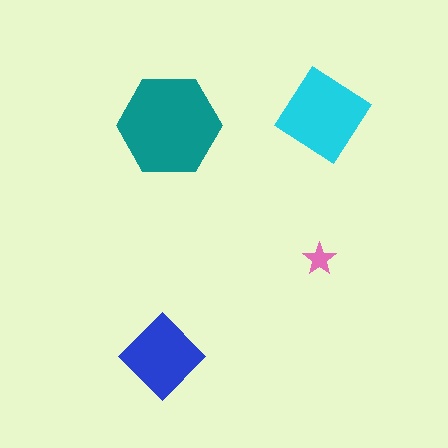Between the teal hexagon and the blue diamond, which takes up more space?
The teal hexagon.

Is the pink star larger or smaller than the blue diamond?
Smaller.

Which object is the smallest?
The pink star.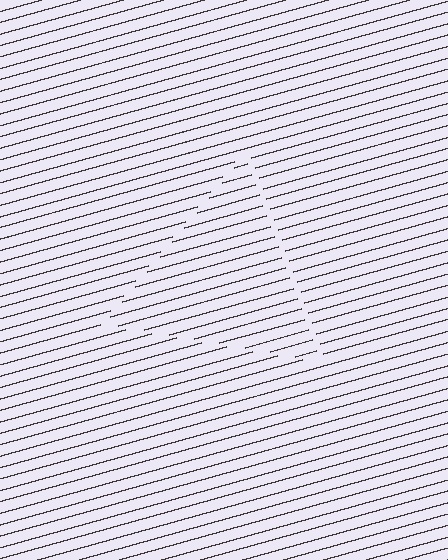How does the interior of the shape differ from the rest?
The interior of the shape contains the same grating, shifted by half a period — the contour is defined by the phase discontinuity where line-ends from the inner and outer gratings abut.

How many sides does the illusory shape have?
3 sides — the line-ends trace a triangle.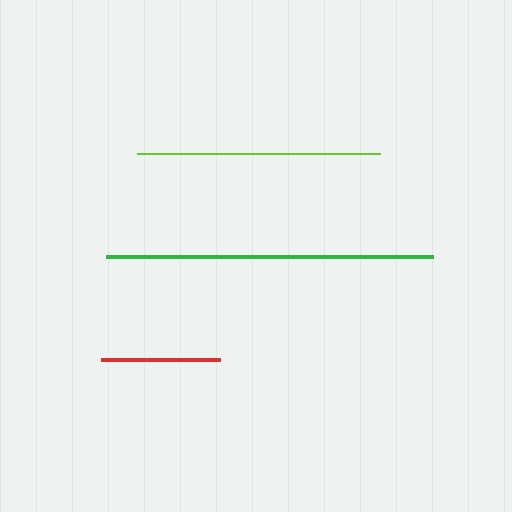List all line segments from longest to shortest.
From longest to shortest: green, lime, red.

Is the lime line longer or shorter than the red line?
The lime line is longer than the red line.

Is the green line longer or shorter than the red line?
The green line is longer than the red line.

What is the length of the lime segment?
The lime segment is approximately 243 pixels long.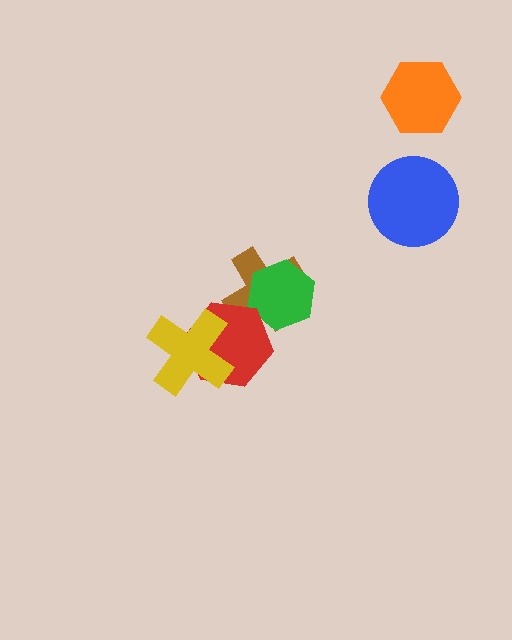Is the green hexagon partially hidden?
Yes, it is partially covered by another shape.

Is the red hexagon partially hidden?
Yes, it is partially covered by another shape.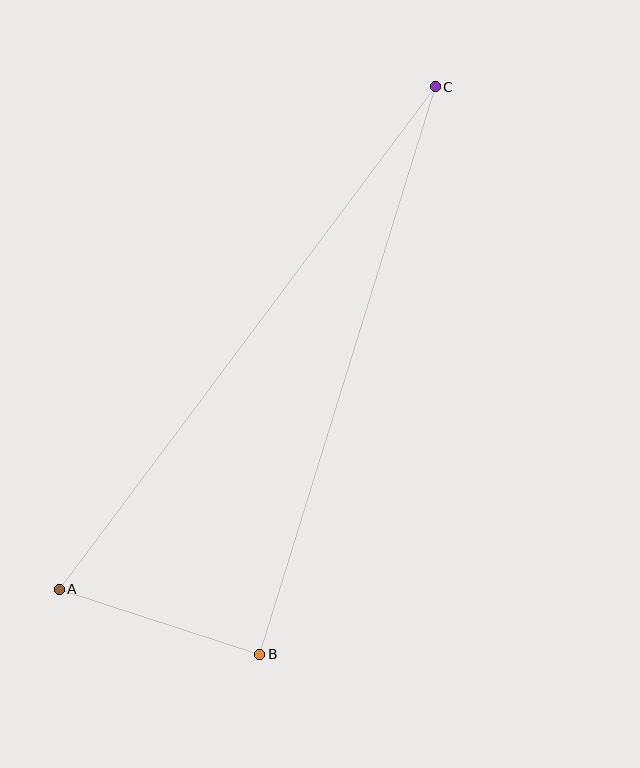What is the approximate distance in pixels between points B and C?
The distance between B and C is approximately 594 pixels.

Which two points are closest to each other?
Points A and B are closest to each other.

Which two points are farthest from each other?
Points A and C are farthest from each other.